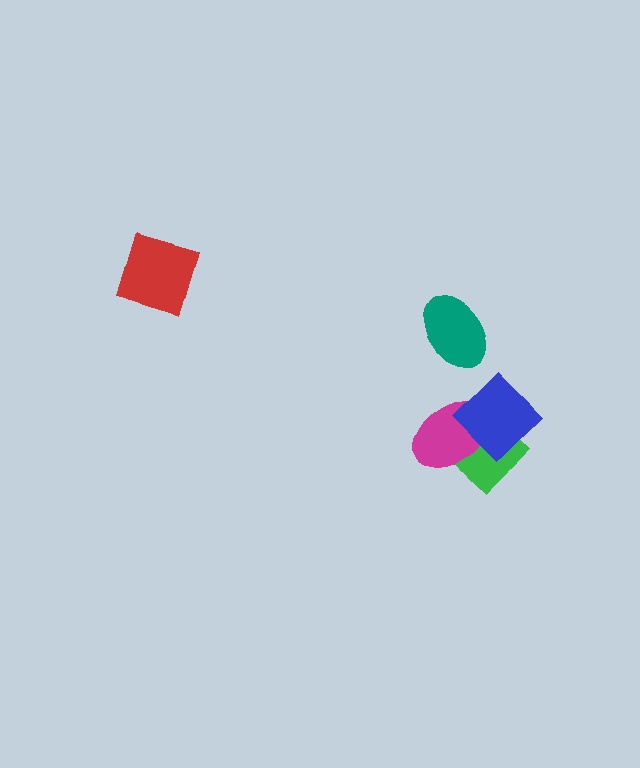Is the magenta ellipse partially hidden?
Yes, it is partially covered by another shape.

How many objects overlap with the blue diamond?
2 objects overlap with the blue diamond.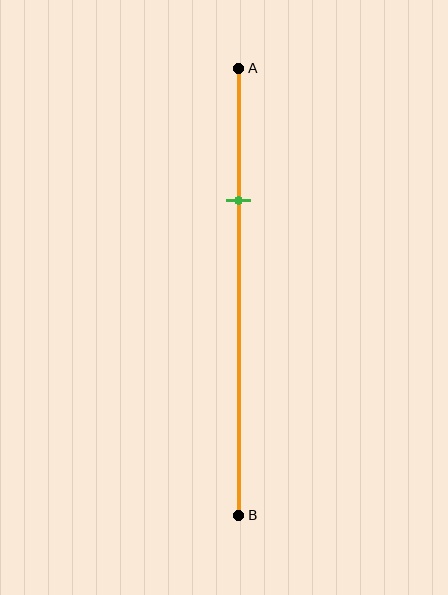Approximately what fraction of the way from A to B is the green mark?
The green mark is approximately 30% of the way from A to B.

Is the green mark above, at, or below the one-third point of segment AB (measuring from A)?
The green mark is above the one-third point of segment AB.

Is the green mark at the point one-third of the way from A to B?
No, the mark is at about 30% from A, not at the 33% one-third point.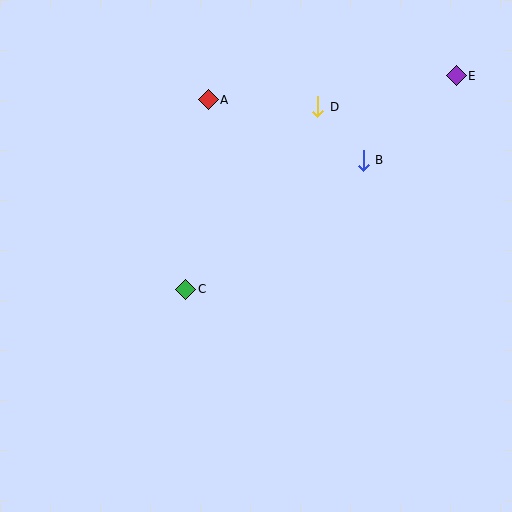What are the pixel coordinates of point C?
Point C is at (186, 289).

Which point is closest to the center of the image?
Point C at (186, 289) is closest to the center.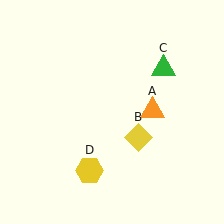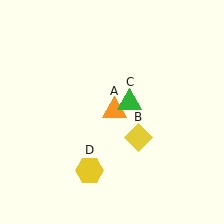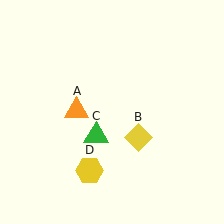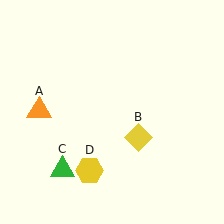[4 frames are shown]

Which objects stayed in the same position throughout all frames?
Yellow diamond (object B) and yellow hexagon (object D) remained stationary.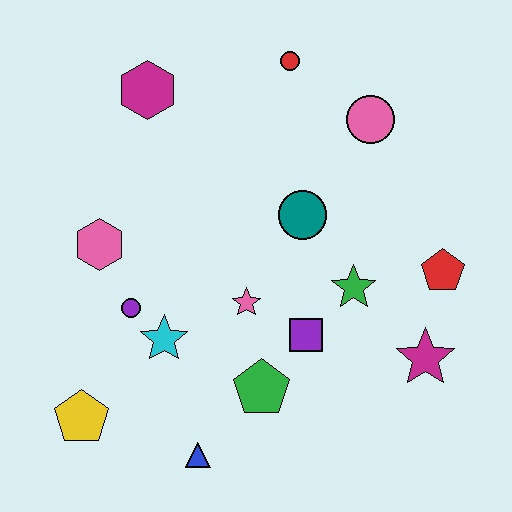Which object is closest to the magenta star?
The red pentagon is closest to the magenta star.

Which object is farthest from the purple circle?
The red pentagon is farthest from the purple circle.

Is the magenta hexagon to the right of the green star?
No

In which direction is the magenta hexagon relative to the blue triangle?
The magenta hexagon is above the blue triangle.